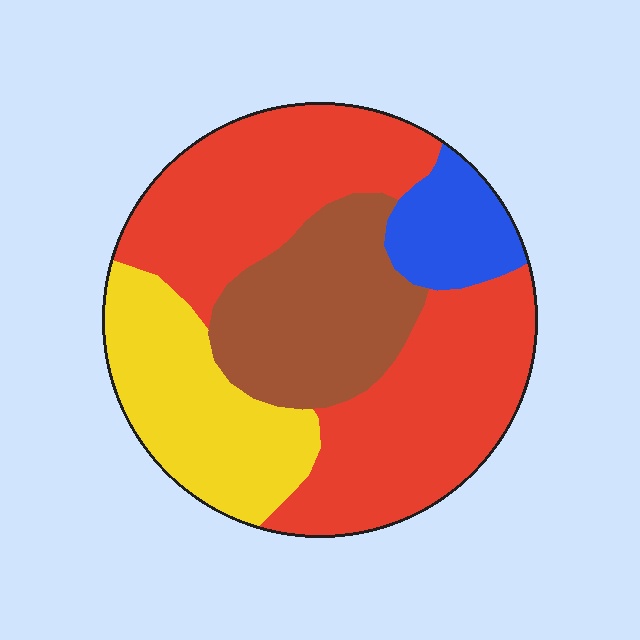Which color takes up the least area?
Blue, at roughly 10%.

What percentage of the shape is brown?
Brown takes up about one fifth (1/5) of the shape.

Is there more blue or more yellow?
Yellow.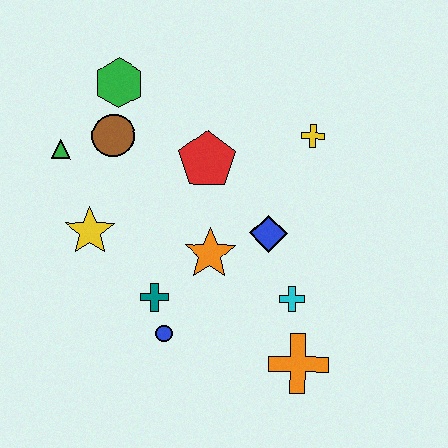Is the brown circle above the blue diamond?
Yes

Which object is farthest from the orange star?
The green hexagon is farthest from the orange star.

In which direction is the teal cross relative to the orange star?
The teal cross is to the left of the orange star.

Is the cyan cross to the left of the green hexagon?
No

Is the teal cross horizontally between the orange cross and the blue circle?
No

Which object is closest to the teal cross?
The blue circle is closest to the teal cross.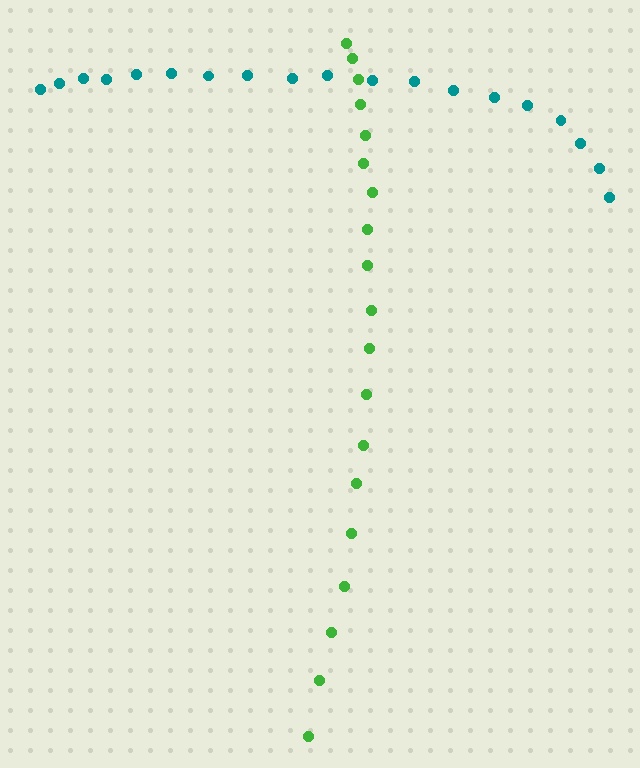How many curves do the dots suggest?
There are 2 distinct paths.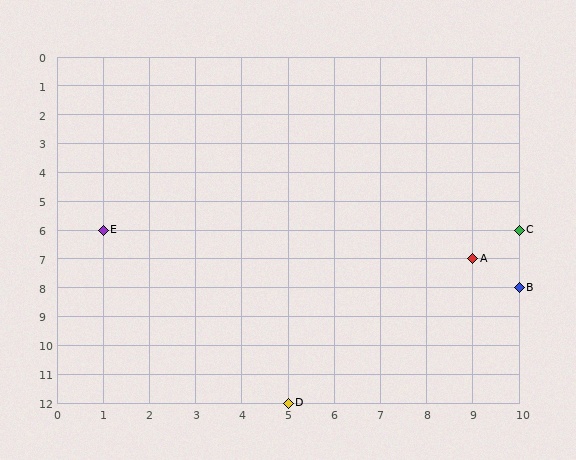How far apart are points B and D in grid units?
Points B and D are 5 columns and 4 rows apart (about 6.4 grid units diagonally).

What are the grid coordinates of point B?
Point B is at grid coordinates (10, 8).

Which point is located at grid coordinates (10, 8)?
Point B is at (10, 8).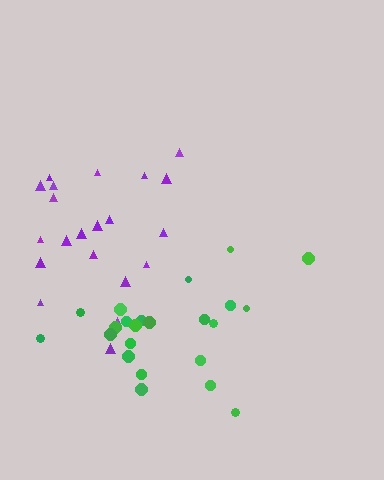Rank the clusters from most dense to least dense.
green, purple.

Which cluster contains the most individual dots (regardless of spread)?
Green (24).